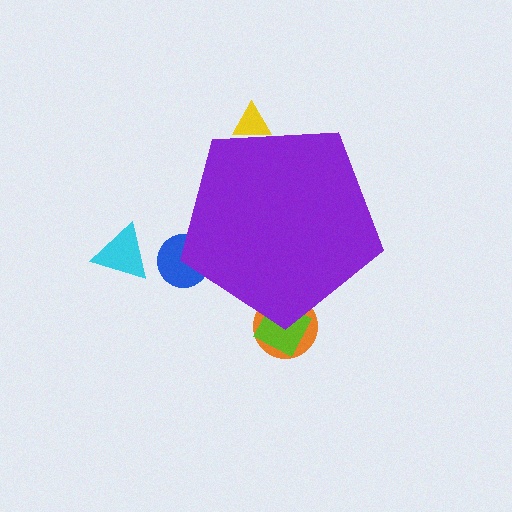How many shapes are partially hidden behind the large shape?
4 shapes are partially hidden.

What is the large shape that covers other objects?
A purple pentagon.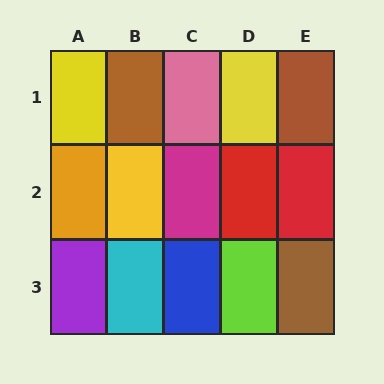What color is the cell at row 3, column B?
Cyan.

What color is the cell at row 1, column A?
Yellow.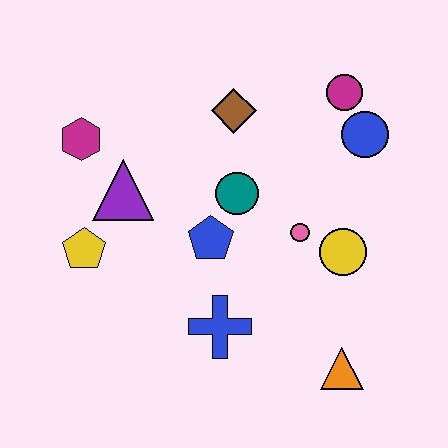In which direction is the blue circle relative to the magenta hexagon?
The blue circle is to the right of the magenta hexagon.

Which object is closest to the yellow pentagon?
The purple triangle is closest to the yellow pentagon.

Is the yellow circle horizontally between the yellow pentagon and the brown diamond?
No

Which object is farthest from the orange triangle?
The magenta hexagon is farthest from the orange triangle.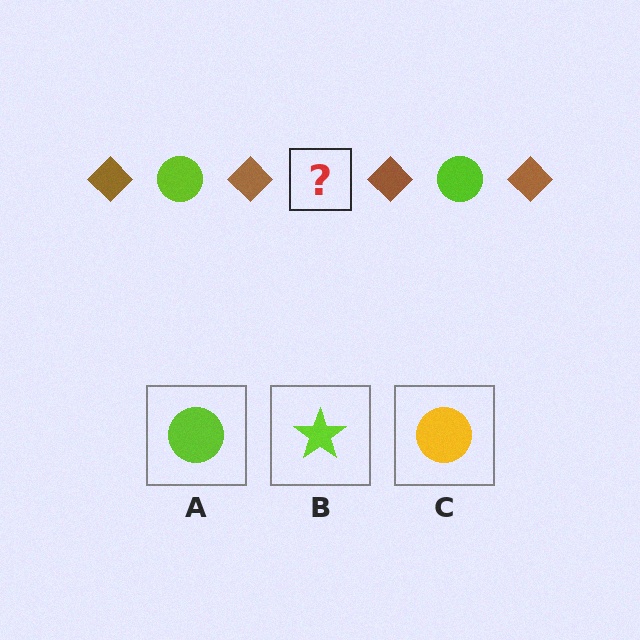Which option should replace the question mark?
Option A.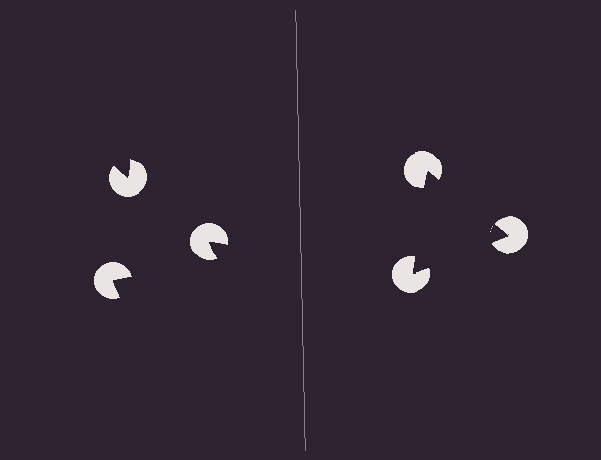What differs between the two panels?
The pac-man discs are positioned identically on both sides; only the wedge orientations differ. On the right they align to a triangle; on the left they are misaligned.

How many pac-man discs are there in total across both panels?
6 — 3 on each side.